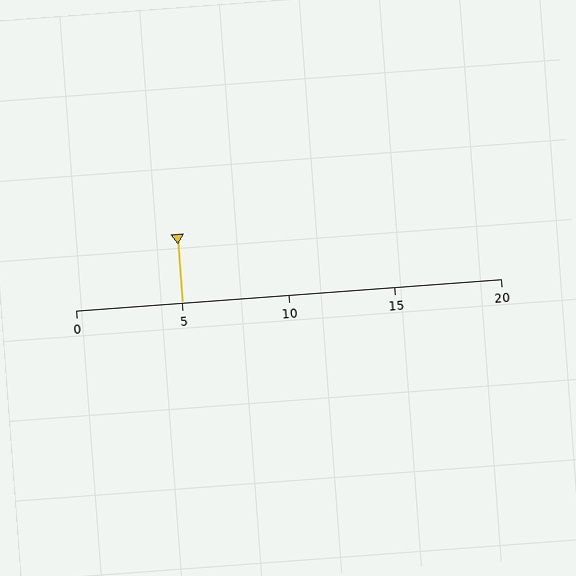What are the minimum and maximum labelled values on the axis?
The axis runs from 0 to 20.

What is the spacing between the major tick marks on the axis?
The major ticks are spaced 5 apart.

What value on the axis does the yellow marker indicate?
The marker indicates approximately 5.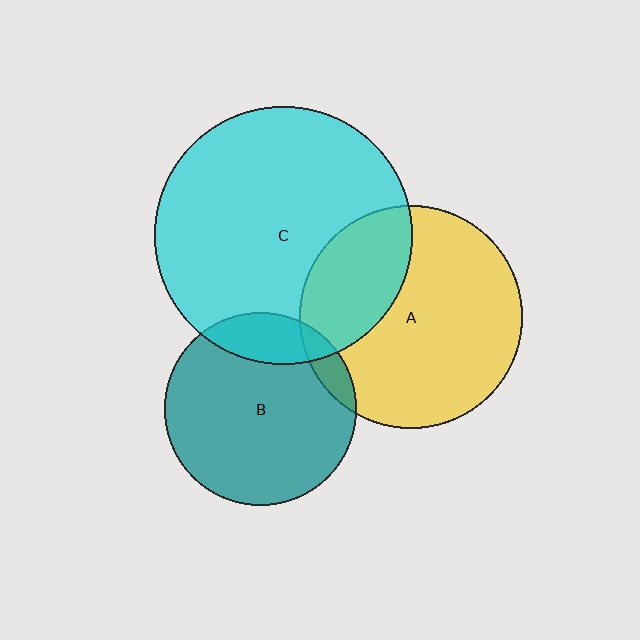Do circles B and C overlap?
Yes.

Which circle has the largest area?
Circle C (cyan).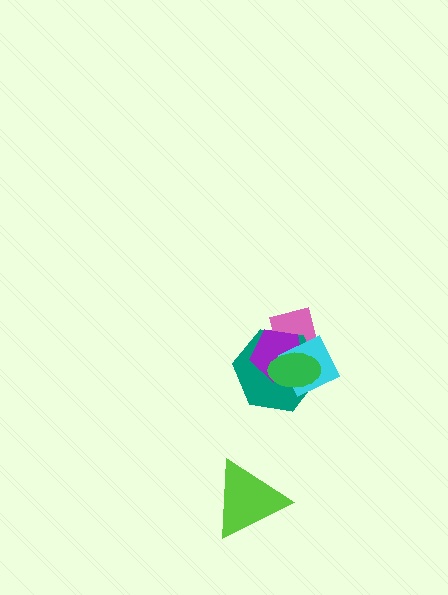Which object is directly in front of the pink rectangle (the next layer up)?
The teal hexagon is directly in front of the pink rectangle.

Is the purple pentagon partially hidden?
Yes, it is partially covered by another shape.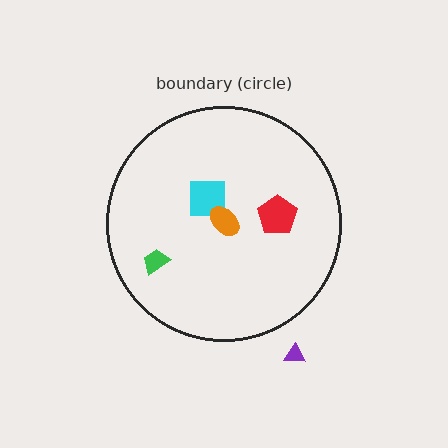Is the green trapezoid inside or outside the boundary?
Inside.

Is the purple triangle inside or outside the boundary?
Outside.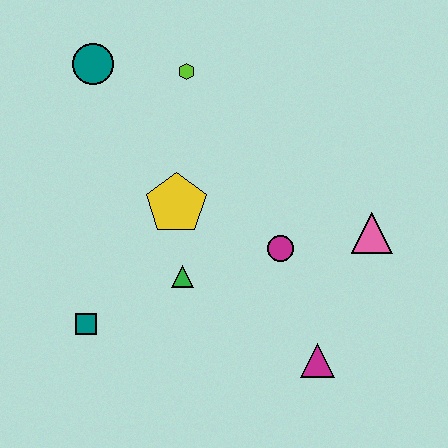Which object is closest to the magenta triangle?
The magenta circle is closest to the magenta triangle.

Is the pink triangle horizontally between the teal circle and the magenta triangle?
No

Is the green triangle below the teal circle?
Yes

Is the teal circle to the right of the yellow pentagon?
No